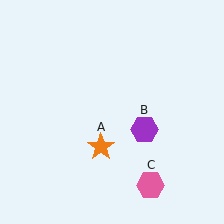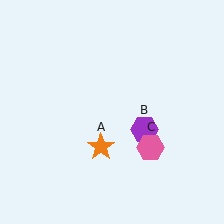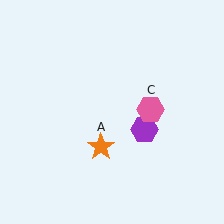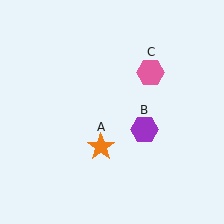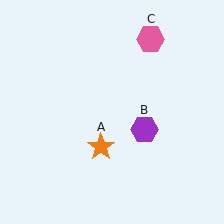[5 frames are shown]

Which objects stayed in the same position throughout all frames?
Orange star (object A) and purple hexagon (object B) remained stationary.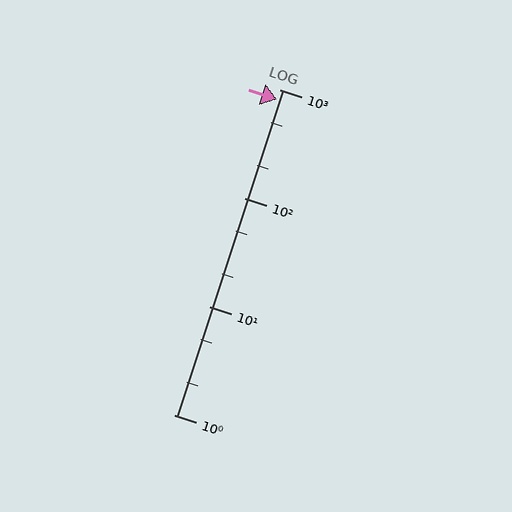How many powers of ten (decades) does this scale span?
The scale spans 3 decades, from 1 to 1000.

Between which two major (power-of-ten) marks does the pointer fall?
The pointer is between 100 and 1000.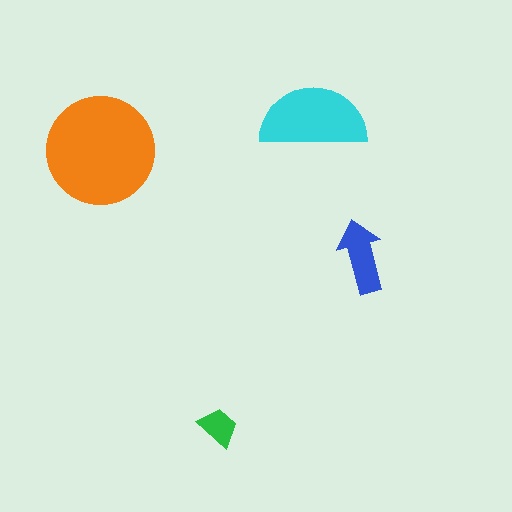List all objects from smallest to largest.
The green trapezoid, the blue arrow, the cyan semicircle, the orange circle.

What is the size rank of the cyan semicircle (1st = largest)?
2nd.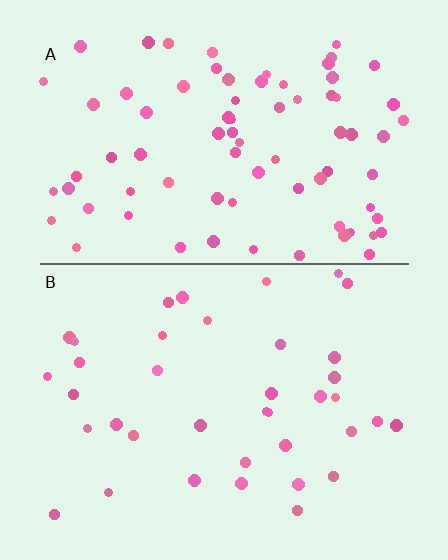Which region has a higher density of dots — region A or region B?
A (the top).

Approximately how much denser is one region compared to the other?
Approximately 2.1× — region A over region B.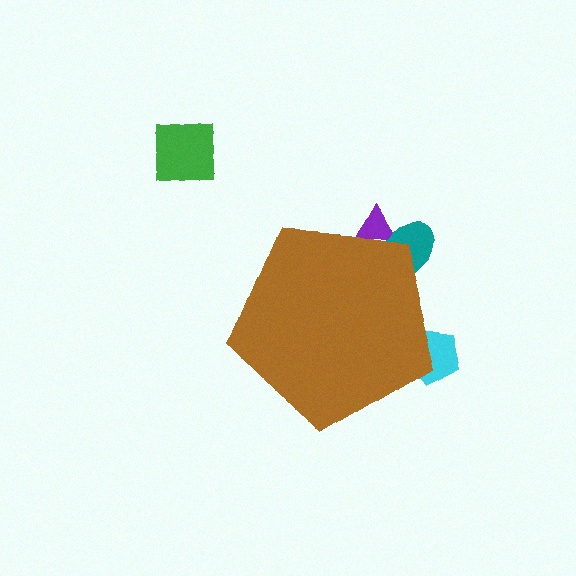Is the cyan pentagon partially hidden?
Yes, the cyan pentagon is partially hidden behind the brown pentagon.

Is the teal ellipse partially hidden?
Yes, the teal ellipse is partially hidden behind the brown pentagon.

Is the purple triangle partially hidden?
Yes, the purple triangle is partially hidden behind the brown pentagon.